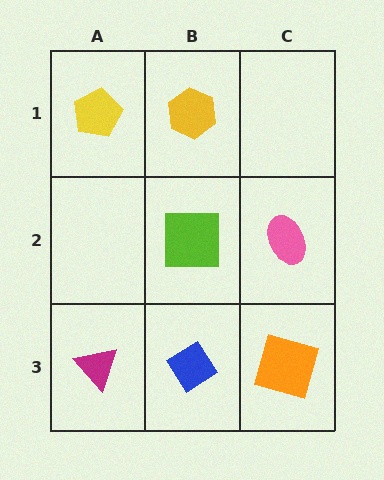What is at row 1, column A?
A yellow pentagon.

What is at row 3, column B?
A blue diamond.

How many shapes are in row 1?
2 shapes.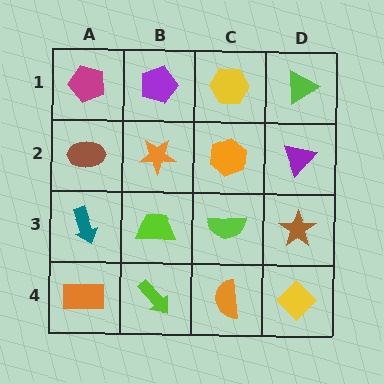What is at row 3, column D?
A brown star.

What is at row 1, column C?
A yellow hexagon.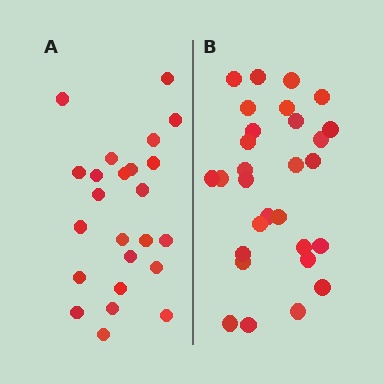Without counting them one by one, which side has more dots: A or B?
Region B (the right region) has more dots.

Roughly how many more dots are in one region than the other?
Region B has about 5 more dots than region A.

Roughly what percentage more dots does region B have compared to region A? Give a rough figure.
About 20% more.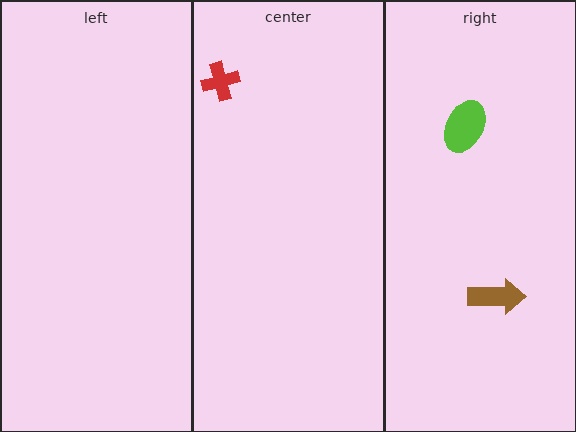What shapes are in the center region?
The red cross.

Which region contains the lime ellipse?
The right region.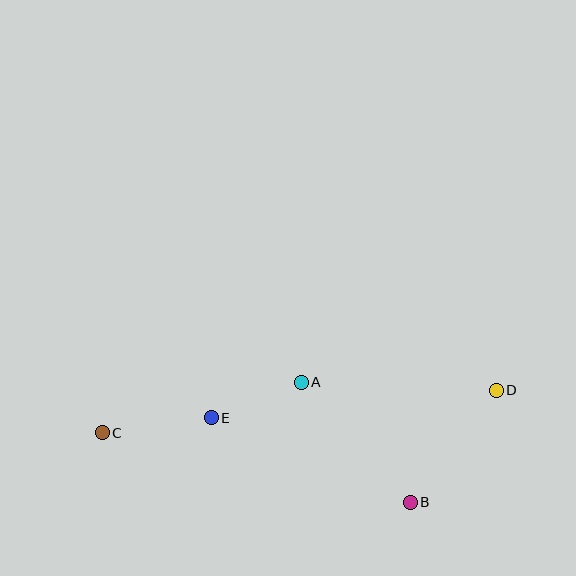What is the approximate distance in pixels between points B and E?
The distance between B and E is approximately 216 pixels.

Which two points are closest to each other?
Points A and E are closest to each other.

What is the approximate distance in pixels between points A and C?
The distance between A and C is approximately 205 pixels.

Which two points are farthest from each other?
Points C and D are farthest from each other.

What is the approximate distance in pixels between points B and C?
The distance between B and C is approximately 316 pixels.